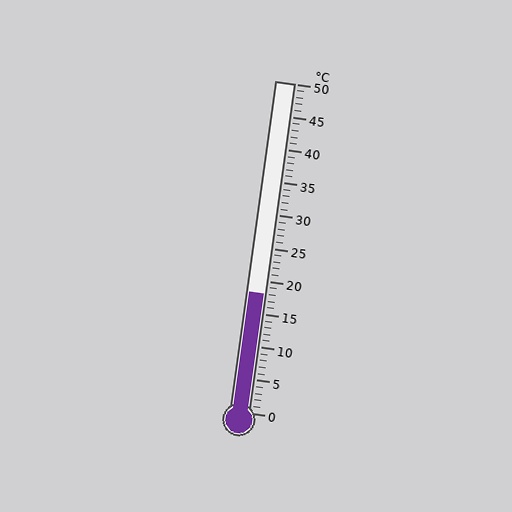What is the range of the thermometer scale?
The thermometer scale ranges from 0°C to 50°C.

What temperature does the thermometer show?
The thermometer shows approximately 18°C.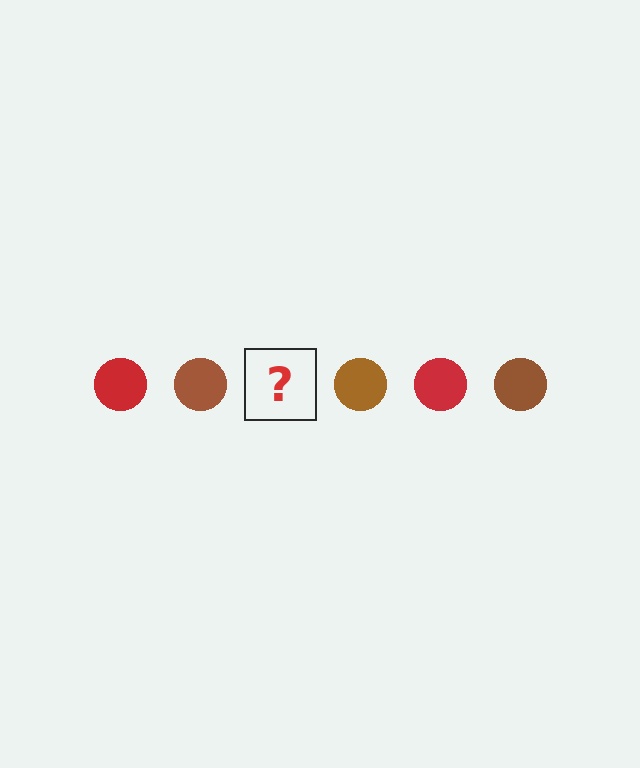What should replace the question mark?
The question mark should be replaced with a red circle.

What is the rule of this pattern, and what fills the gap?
The rule is that the pattern cycles through red, brown circles. The gap should be filled with a red circle.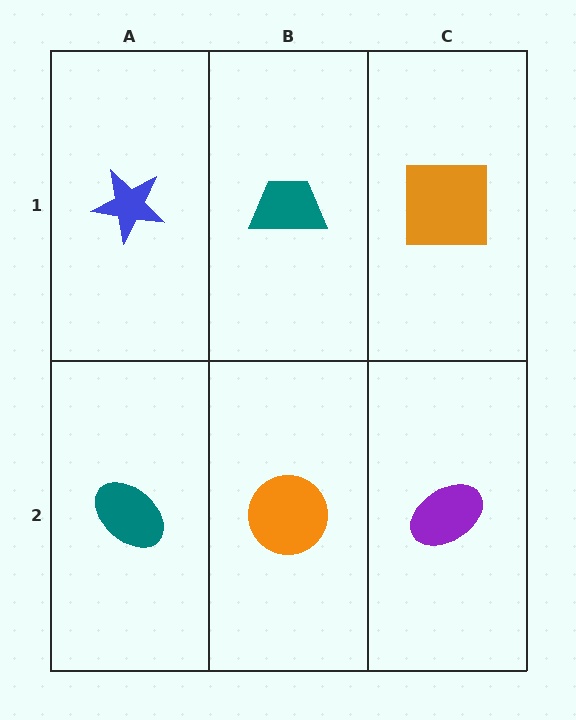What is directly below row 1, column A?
A teal ellipse.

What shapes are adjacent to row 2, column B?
A teal trapezoid (row 1, column B), a teal ellipse (row 2, column A), a purple ellipse (row 2, column C).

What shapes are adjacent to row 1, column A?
A teal ellipse (row 2, column A), a teal trapezoid (row 1, column B).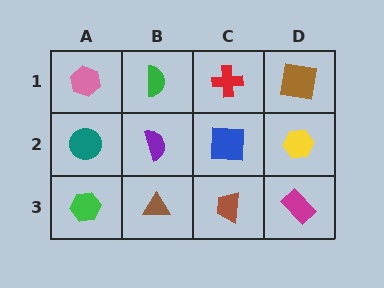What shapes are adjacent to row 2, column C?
A red cross (row 1, column C), a brown trapezoid (row 3, column C), a purple semicircle (row 2, column B), a yellow hexagon (row 2, column D).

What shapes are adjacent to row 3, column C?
A blue square (row 2, column C), a brown triangle (row 3, column B), a magenta rectangle (row 3, column D).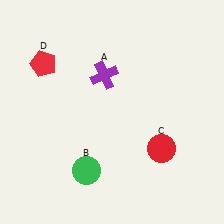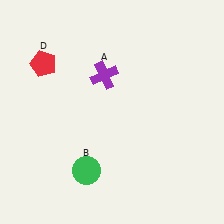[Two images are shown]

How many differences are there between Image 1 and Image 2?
There is 1 difference between the two images.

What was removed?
The red circle (C) was removed in Image 2.